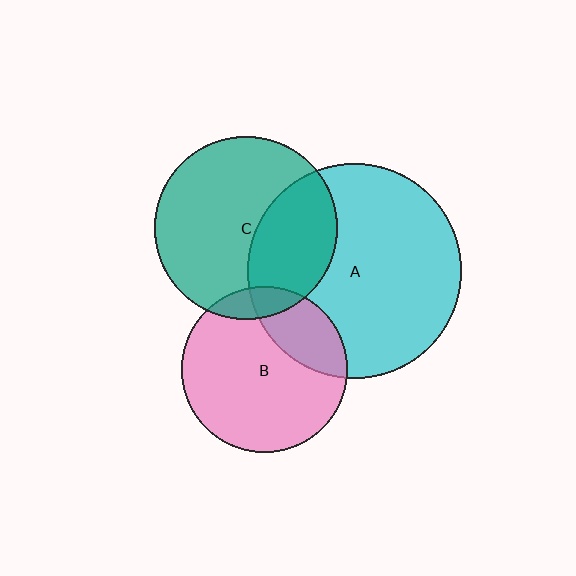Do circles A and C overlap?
Yes.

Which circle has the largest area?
Circle A (cyan).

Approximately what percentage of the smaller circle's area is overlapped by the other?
Approximately 35%.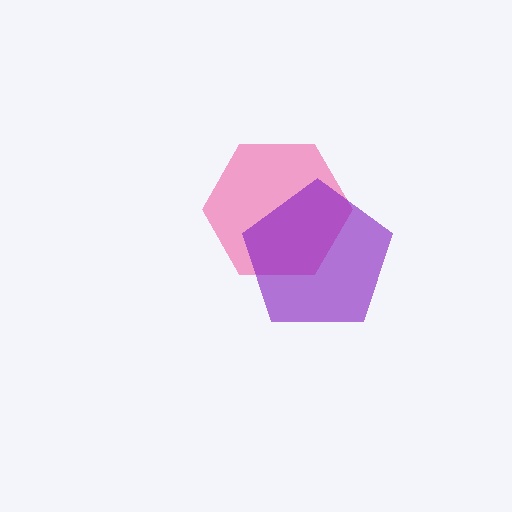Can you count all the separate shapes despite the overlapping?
Yes, there are 2 separate shapes.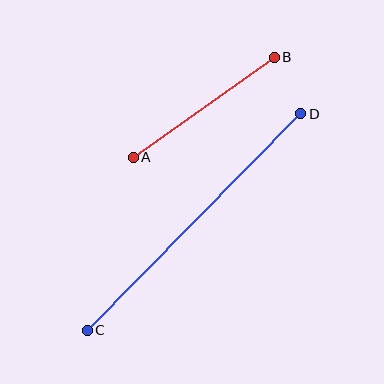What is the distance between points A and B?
The distance is approximately 173 pixels.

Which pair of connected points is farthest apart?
Points C and D are farthest apart.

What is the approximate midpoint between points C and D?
The midpoint is at approximately (194, 222) pixels.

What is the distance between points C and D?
The distance is approximately 304 pixels.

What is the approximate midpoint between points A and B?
The midpoint is at approximately (204, 107) pixels.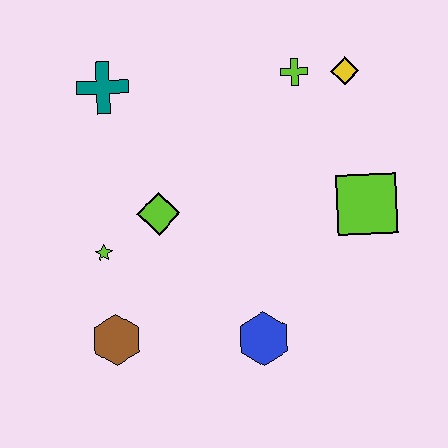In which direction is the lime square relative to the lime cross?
The lime square is below the lime cross.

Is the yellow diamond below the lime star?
No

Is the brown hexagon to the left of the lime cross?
Yes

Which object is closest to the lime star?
The lime diamond is closest to the lime star.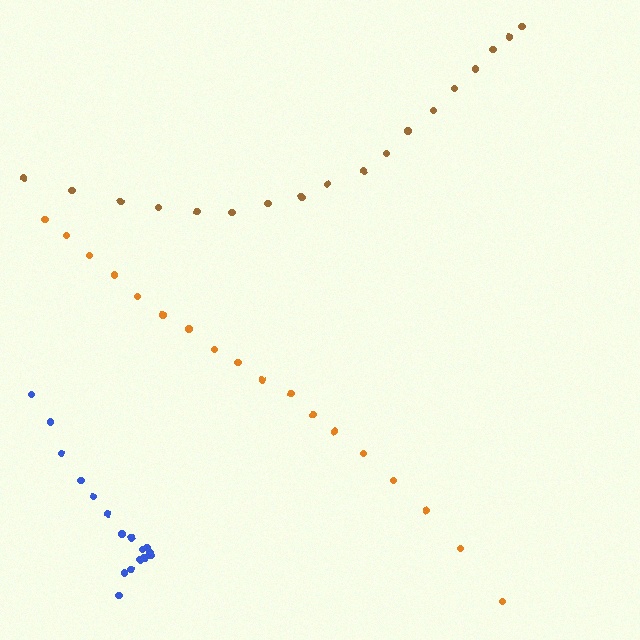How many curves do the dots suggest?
There are 3 distinct paths.